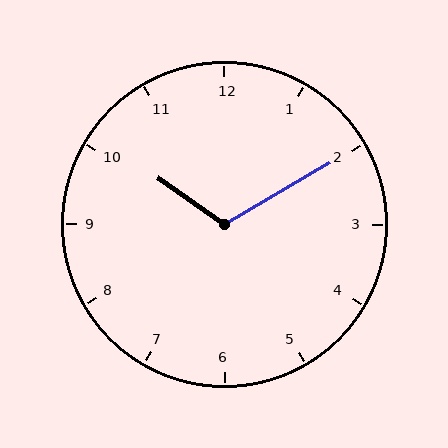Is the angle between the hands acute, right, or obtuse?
It is obtuse.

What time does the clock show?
10:10.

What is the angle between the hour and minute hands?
Approximately 115 degrees.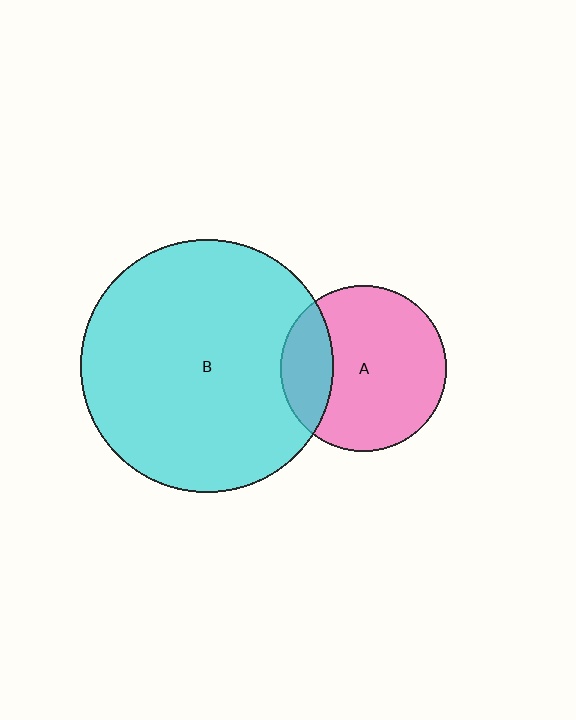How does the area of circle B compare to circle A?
Approximately 2.3 times.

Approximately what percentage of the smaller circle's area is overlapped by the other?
Approximately 25%.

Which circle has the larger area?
Circle B (cyan).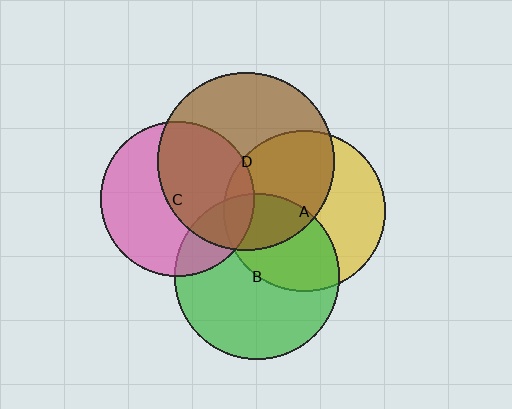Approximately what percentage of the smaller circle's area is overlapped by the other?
Approximately 40%.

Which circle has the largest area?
Circle D (brown).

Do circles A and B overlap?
Yes.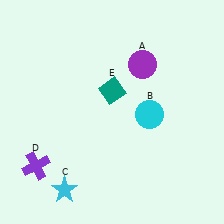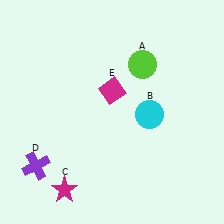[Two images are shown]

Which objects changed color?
A changed from purple to lime. C changed from cyan to magenta. E changed from teal to magenta.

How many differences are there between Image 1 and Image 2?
There are 3 differences between the two images.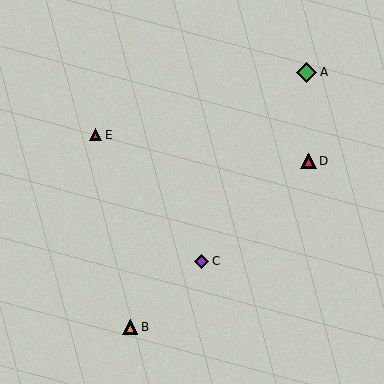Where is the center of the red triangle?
The center of the red triangle is at (96, 135).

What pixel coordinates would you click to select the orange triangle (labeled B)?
Click at (130, 327) to select the orange triangle B.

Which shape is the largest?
The green diamond (labeled A) is the largest.